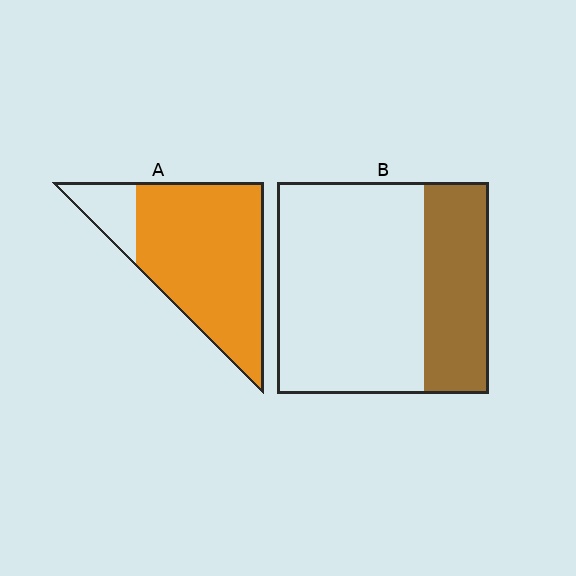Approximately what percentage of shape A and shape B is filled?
A is approximately 85% and B is approximately 30%.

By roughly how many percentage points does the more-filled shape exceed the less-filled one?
By roughly 55 percentage points (A over B).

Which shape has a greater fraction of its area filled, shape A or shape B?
Shape A.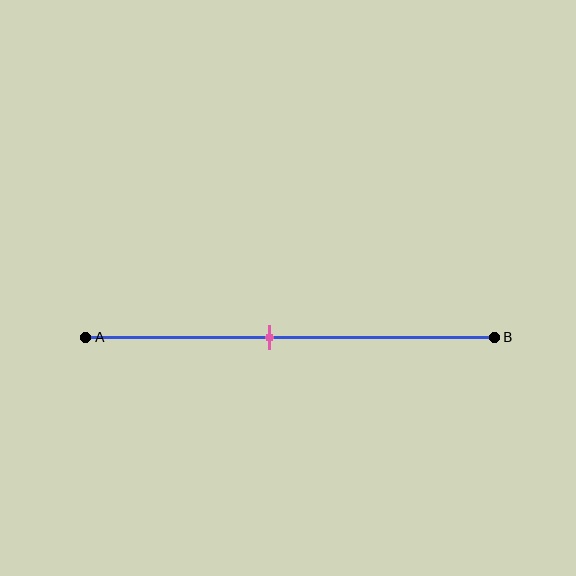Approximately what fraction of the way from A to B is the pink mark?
The pink mark is approximately 45% of the way from A to B.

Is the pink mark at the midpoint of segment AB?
No, the mark is at about 45% from A, not at the 50% midpoint.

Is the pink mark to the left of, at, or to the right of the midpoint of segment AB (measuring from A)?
The pink mark is to the left of the midpoint of segment AB.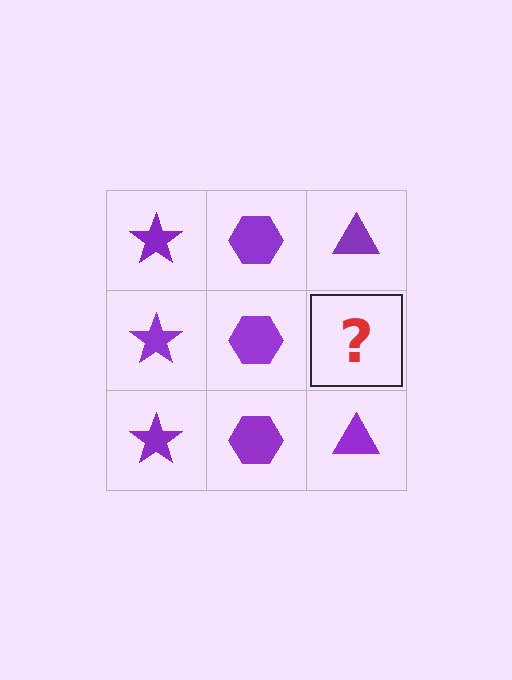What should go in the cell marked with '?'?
The missing cell should contain a purple triangle.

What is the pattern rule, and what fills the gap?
The rule is that each column has a consistent shape. The gap should be filled with a purple triangle.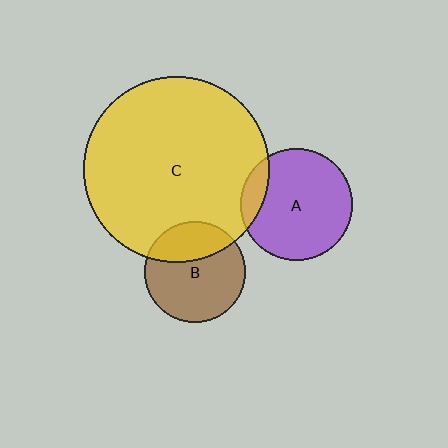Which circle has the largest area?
Circle C (yellow).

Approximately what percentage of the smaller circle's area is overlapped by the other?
Approximately 15%.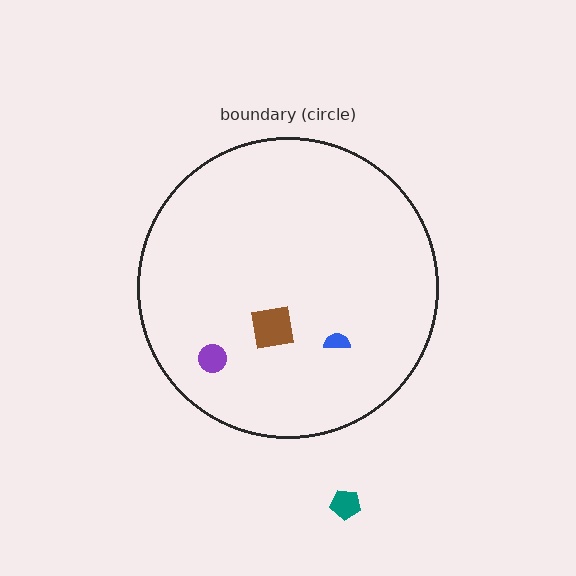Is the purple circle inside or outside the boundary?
Inside.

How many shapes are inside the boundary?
3 inside, 1 outside.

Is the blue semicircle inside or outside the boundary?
Inside.